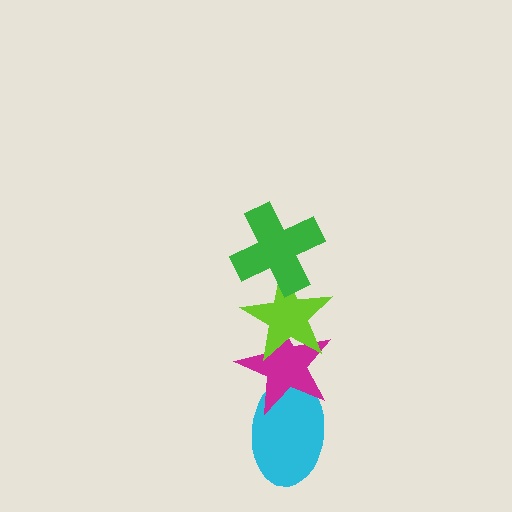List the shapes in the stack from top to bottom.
From top to bottom: the green cross, the lime star, the magenta star, the cyan ellipse.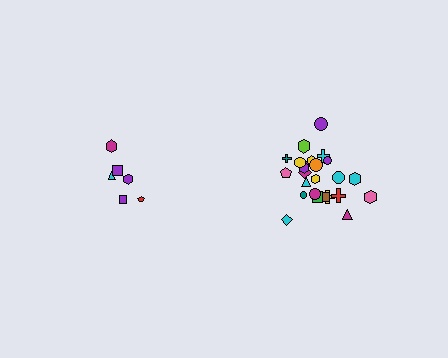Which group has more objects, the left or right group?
The right group.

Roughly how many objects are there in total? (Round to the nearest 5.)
Roughly 30 objects in total.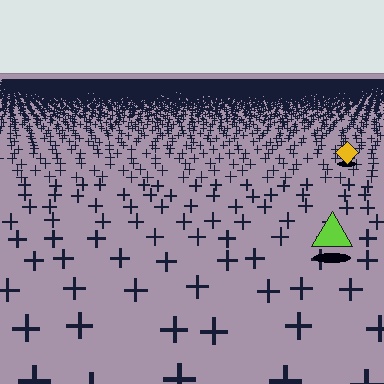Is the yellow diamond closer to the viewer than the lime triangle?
No. The lime triangle is closer — you can tell from the texture gradient: the ground texture is coarser near it.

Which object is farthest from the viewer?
The yellow diamond is farthest from the viewer. It appears smaller and the ground texture around it is denser.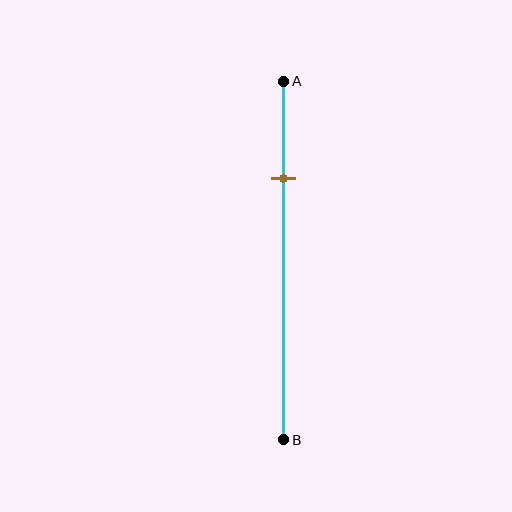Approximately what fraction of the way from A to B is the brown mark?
The brown mark is approximately 25% of the way from A to B.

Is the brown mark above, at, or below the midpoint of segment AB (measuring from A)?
The brown mark is above the midpoint of segment AB.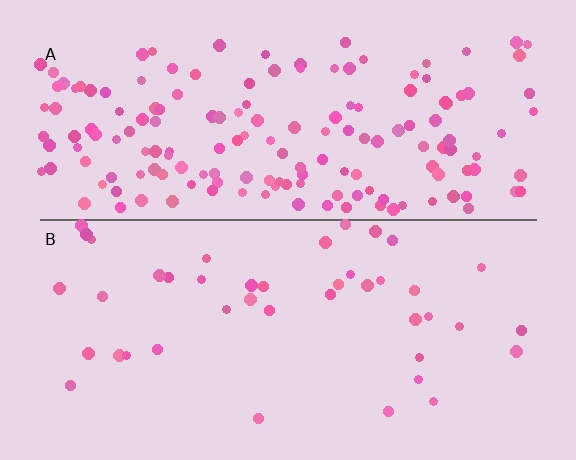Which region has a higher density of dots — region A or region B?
A (the top).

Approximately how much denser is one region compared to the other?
Approximately 3.9× — region A over region B.